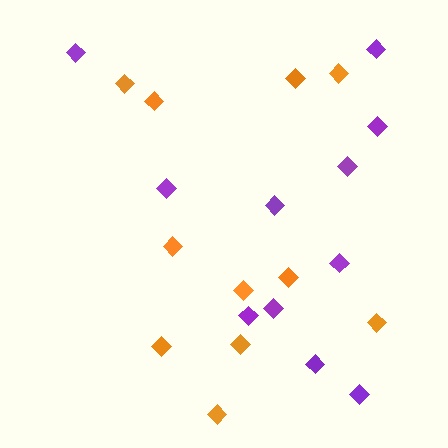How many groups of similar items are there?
There are 2 groups: one group of orange diamonds (11) and one group of purple diamonds (11).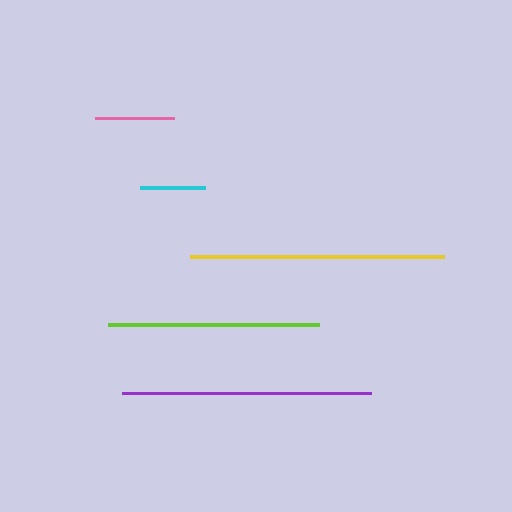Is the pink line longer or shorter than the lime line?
The lime line is longer than the pink line.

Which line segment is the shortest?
The cyan line is the shortest at approximately 65 pixels.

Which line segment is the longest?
The yellow line is the longest at approximately 254 pixels.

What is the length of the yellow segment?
The yellow segment is approximately 254 pixels long.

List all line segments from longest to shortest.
From longest to shortest: yellow, purple, lime, pink, cyan.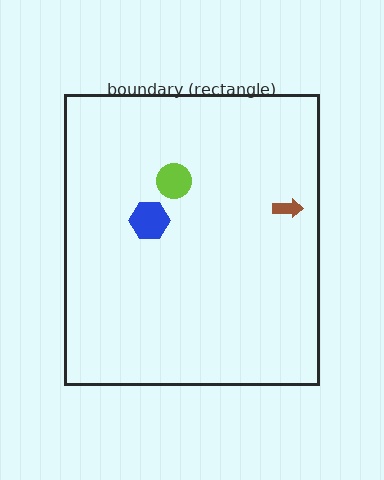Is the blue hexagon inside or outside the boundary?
Inside.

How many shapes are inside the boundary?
3 inside, 0 outside.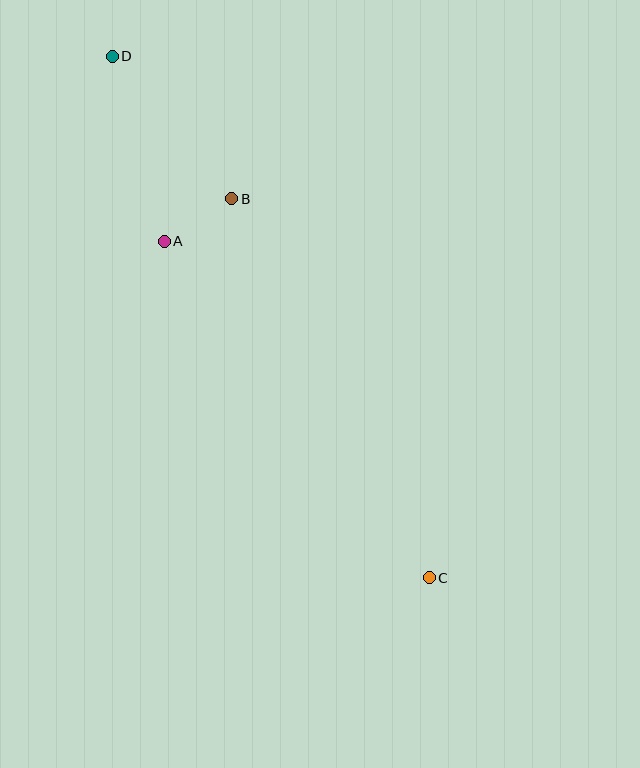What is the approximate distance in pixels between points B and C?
The distance between B and C is approximately 428 pixels.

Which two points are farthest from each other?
Points C and D are farthest from each other.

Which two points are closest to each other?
Points A and B are closest to each other.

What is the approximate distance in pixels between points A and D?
The distance between A and D is approximately 192 pixels.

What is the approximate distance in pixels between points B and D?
The distance between B and D is approximately 186 pixels.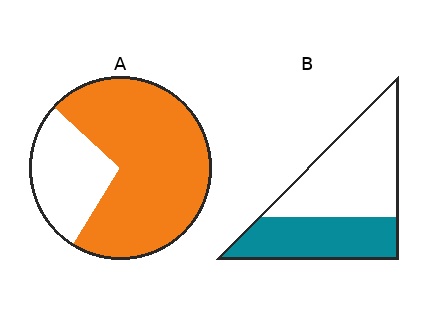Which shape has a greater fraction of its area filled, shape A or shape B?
Shape A.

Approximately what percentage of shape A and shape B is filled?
A is approximately 70% and B is approximately 40%.